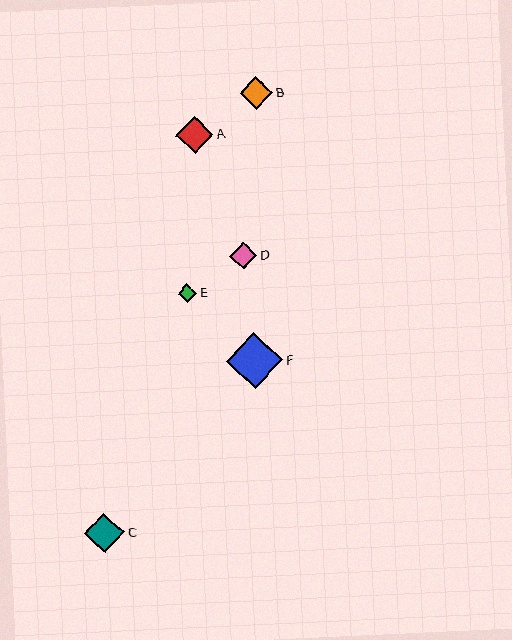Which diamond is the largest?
Diamond F is the largest with a size of approximately 56 pixels.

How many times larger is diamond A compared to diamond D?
Diamond A is approximately 1.4 times the size of diamond D.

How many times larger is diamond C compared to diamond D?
Diamond C is approximately 1.5 times the size of diamond D.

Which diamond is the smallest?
Diamond E is the smallest with a size of approximately 19 pixels.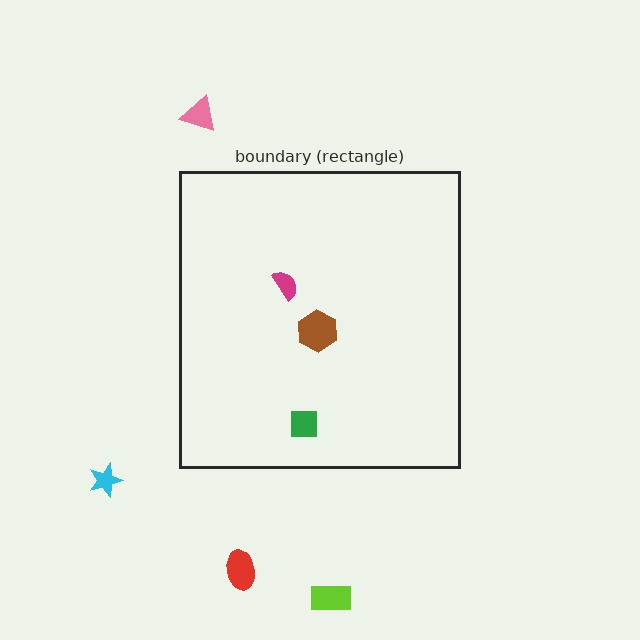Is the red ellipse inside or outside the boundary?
Outside.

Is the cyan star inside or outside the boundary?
Outside.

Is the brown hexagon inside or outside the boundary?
Inside.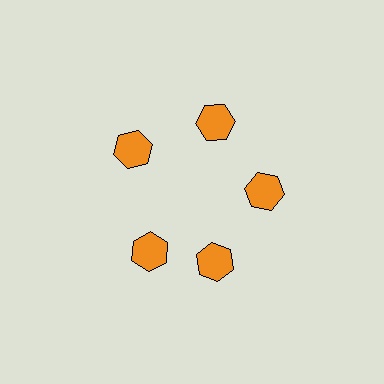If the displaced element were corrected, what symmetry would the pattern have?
It would have 5-fold rotational symmetry — the pattern would map onto itself every 72 degrees.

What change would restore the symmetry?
The symmetry would be restored by rotating it back into even spacing with its neighbors so that all 5 hexagons sit at equal angles and equal distance from the center.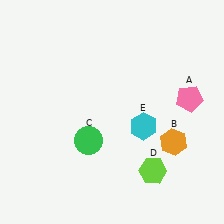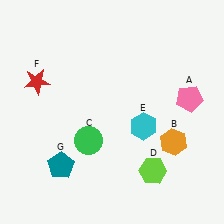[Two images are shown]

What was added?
A red star (F), a teal pentagon (G) were added in Image 2.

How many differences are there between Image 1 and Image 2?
There are 2 differences between the two images.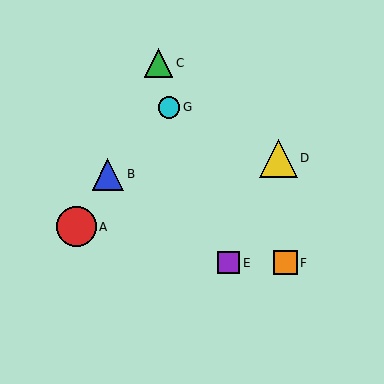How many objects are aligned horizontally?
2 objects (E, F) are aligned horizontally.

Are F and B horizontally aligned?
No, F is at y≈263 and B is at y≈174.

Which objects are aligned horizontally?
Objects E, F are aligned horizontally.